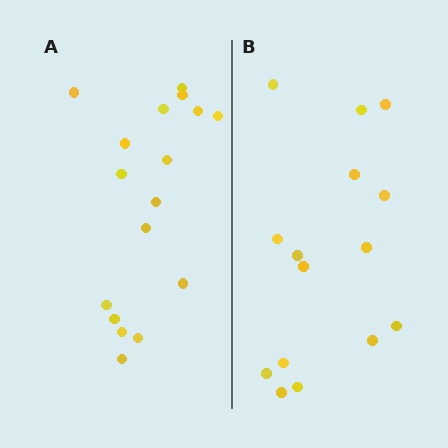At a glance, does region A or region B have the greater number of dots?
Region A (the left region) has more dots.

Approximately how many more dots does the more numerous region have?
Region A has just a few more — roughly 2 or 3 more dots than region B.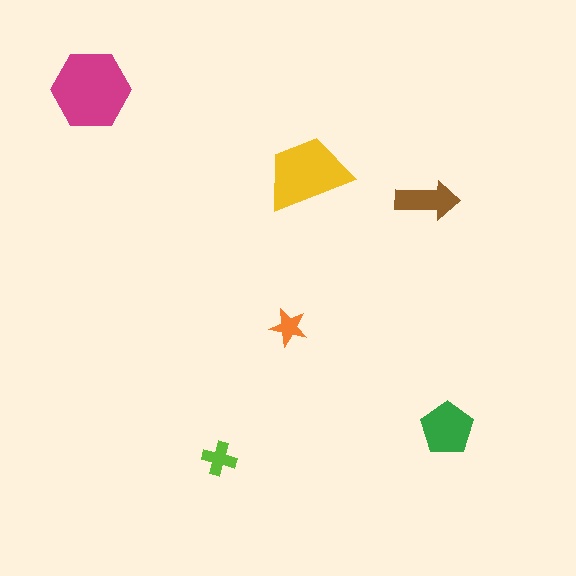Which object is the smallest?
The orange star.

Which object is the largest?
The magenta hexagon.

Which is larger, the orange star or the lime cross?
The lime cross.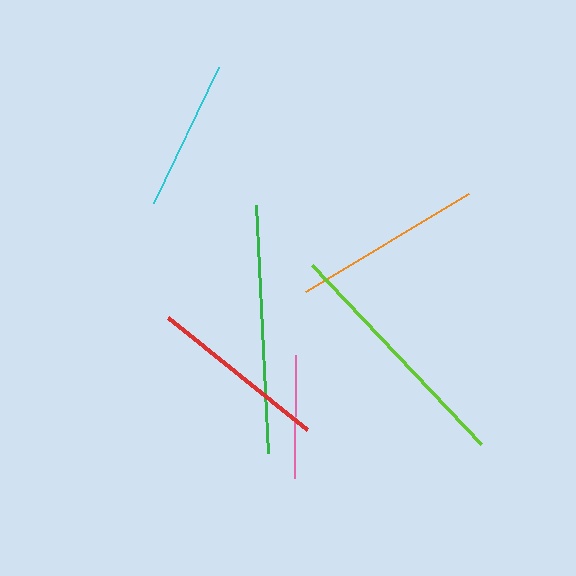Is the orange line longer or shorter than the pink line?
The orange line is longer than the pink line.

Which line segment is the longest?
The green line is the longest at approximately 249 pixels.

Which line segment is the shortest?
The pink line is the shortest at approximately 123 pixels.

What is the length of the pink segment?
The pink segment is approximately 123 pixels long.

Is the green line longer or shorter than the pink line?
The green line is longer than the pink line.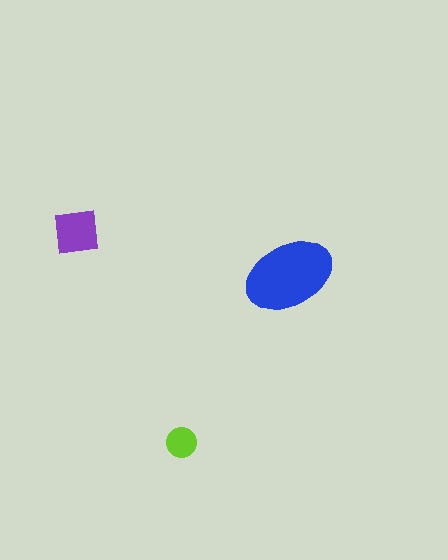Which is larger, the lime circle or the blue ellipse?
The blue ellipse.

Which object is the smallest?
The lime circle.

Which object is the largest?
The blue ellipse.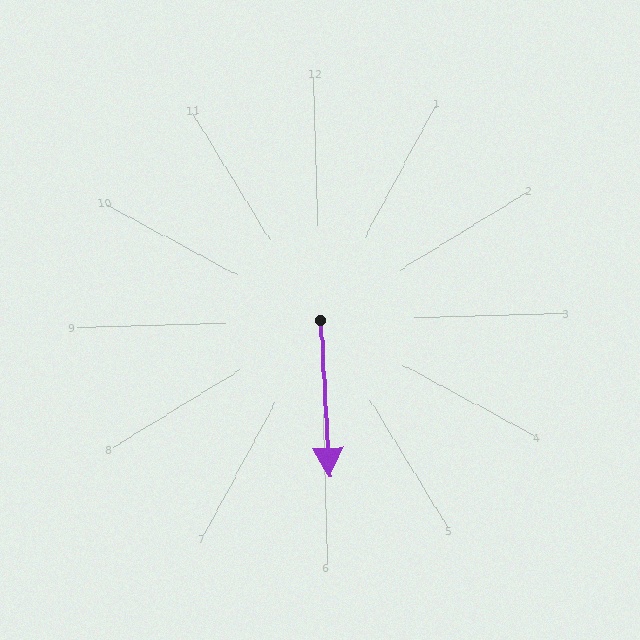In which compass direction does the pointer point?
South.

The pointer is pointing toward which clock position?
Roughly 6 o'clock.